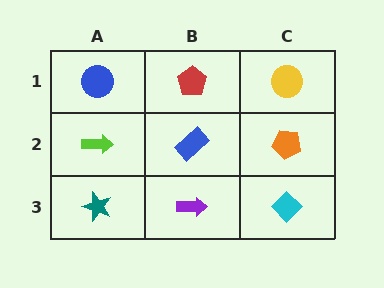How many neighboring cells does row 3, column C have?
2.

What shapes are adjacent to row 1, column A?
A lime arrow (row 2, column A), a red pentagon (row 1, column B).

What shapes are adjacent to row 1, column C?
An orange pentagon (row 2, column C), a red pentagon (row 1, column B).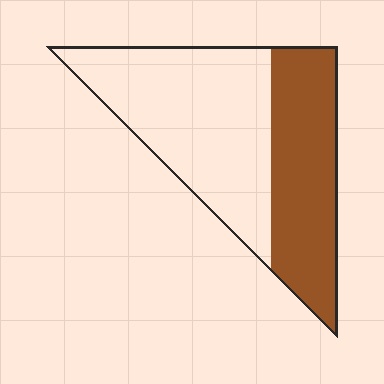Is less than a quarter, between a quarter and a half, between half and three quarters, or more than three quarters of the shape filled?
Between a quarter and a half.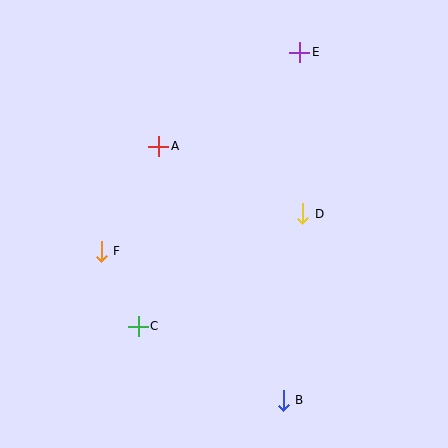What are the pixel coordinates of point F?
Point F is at (101, 251).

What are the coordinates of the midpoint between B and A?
The midpoint between B and A is at (221, 273).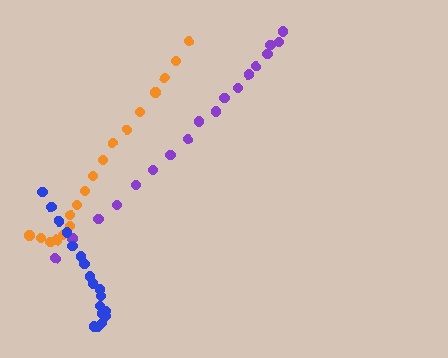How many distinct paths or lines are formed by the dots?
There are 3 distinct paths.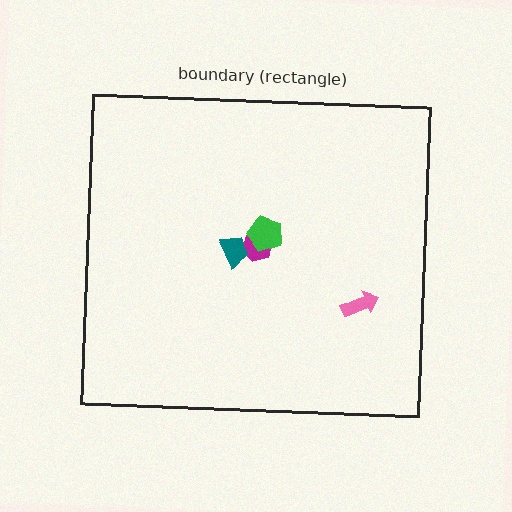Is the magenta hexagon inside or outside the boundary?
Inside.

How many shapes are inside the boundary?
4 inside, 0 outside.